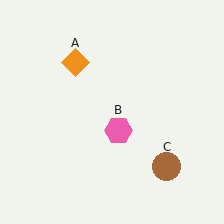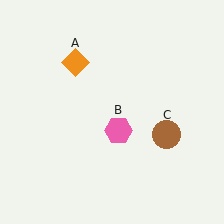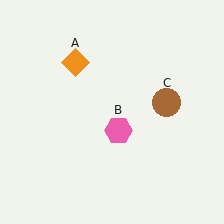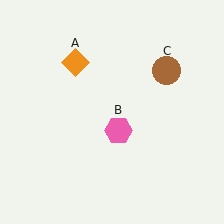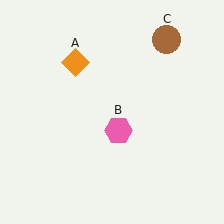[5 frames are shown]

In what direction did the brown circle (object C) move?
The brown circle (object C) moved up.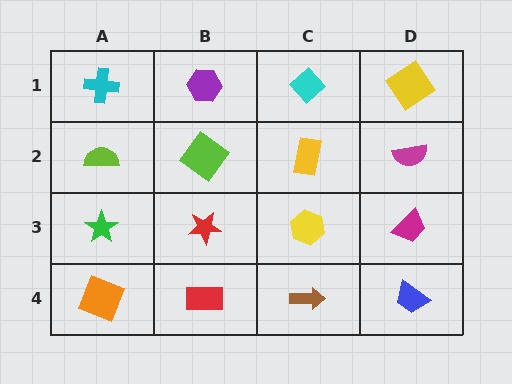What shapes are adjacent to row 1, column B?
A lime diamond (row 2, column B), a cyan cross (row 1, column A), a cyan diamond (row 1, column C).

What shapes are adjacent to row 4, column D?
A magenta trapezoid (row 3, column D), a brown arrow (row 4, column C).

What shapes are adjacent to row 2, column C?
A cyan diamond (row 1, column C), a yellow hexagon (row 3, column C), a lime diamond (row 2, column B), a magenta semicircle (row 2, column D).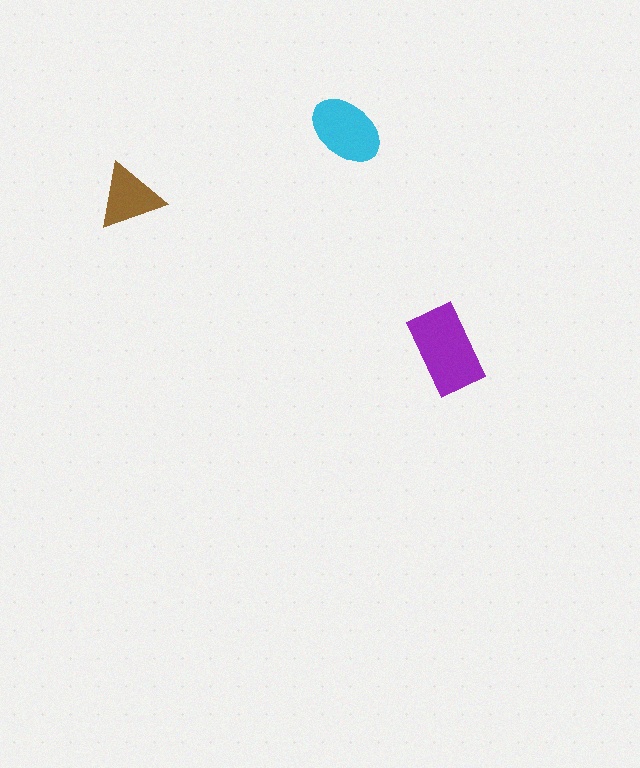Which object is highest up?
The cyan ellipse is topmost.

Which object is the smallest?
The brown triangle.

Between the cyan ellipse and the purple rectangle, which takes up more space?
The purple rectangle.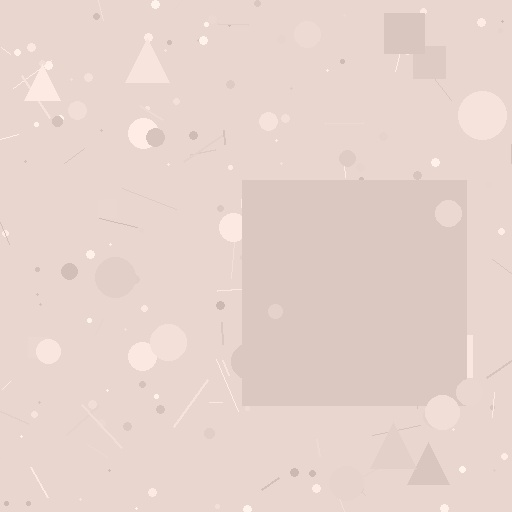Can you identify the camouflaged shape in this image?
The camouflaged shape is a square.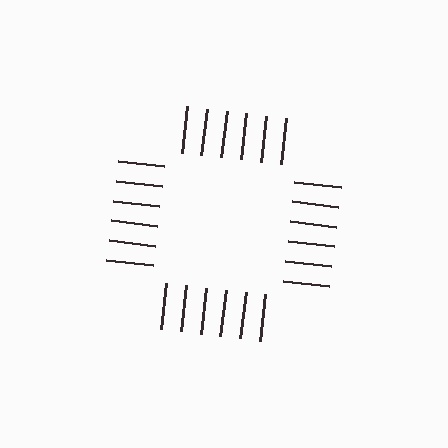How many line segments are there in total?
24 — 6 along each of the 4 edges.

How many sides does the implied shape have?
4 sides — the line-ends trace a square.